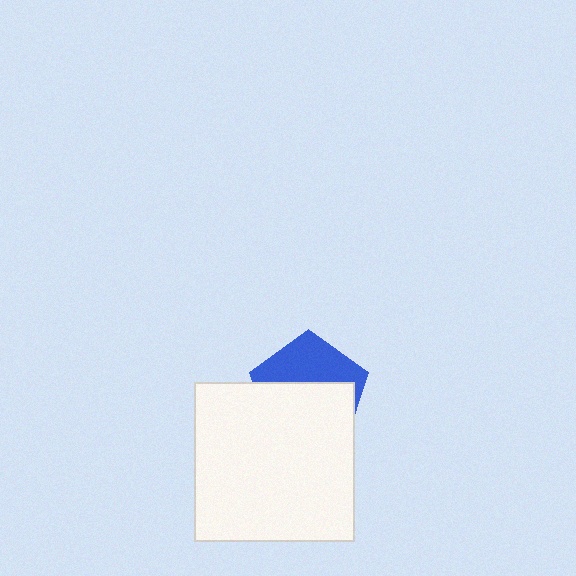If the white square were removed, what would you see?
You would see the complete blue pentagon.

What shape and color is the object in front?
The object in front is a white square.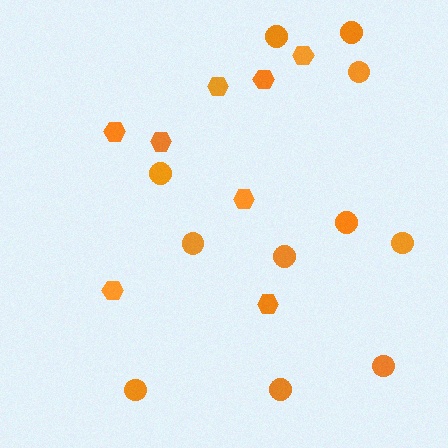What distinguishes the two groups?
There are 2 groups: one group of circles (11) and one group of hexagons (8).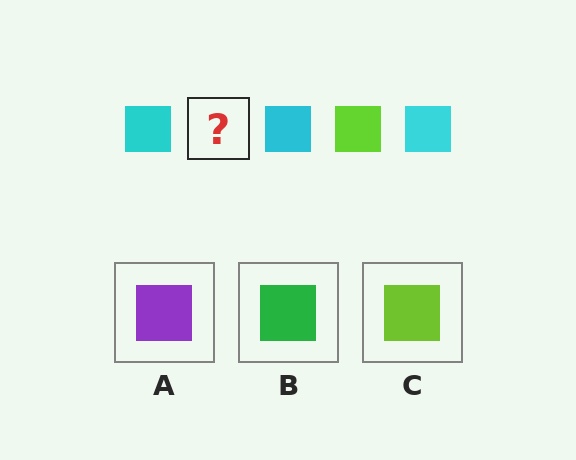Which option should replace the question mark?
Option C.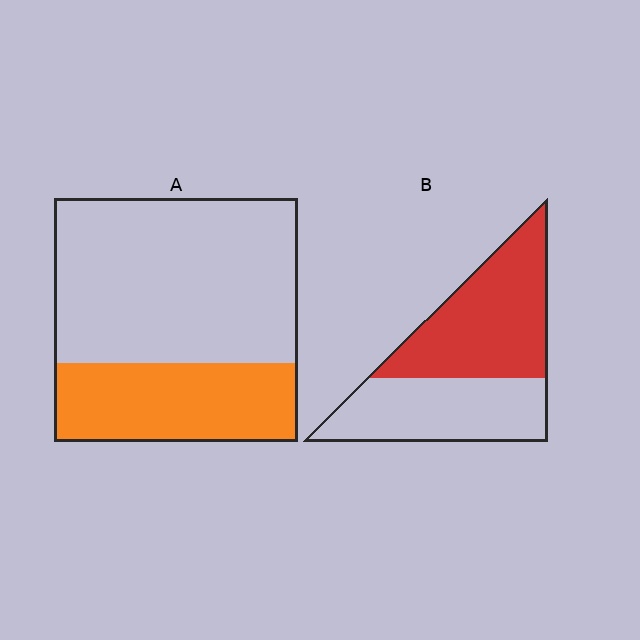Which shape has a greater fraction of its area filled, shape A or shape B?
Shape B.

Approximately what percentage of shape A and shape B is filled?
A is approximately 30% and B is approximately 55%.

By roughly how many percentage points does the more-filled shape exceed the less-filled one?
By roughly 20 percentage points (B over A).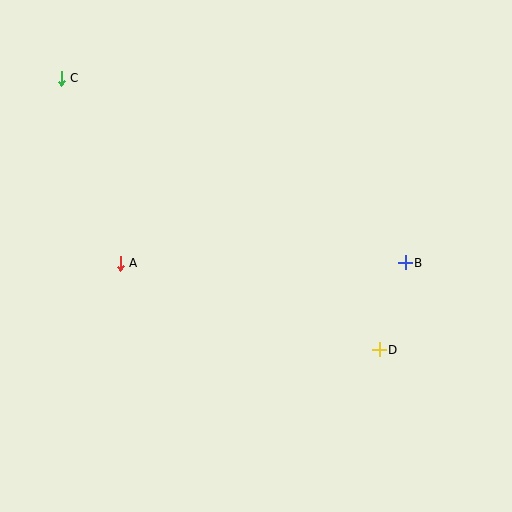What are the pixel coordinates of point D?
Point D is at (379, 350).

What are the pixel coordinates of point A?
Point A is at (120, 263).